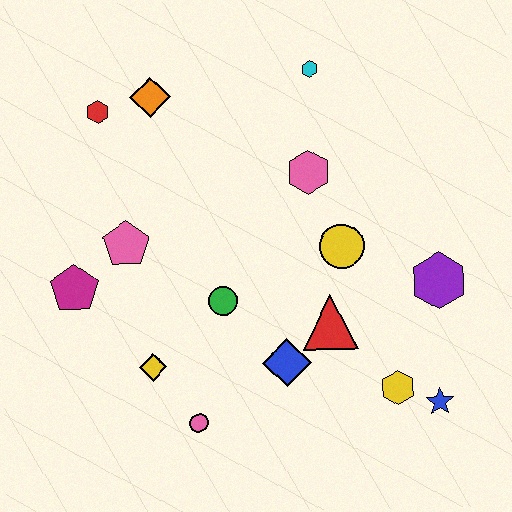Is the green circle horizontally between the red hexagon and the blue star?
Yes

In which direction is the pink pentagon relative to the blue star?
The pink pentagon is to the left of the blue star.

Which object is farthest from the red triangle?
The red hexagon is farthest from the red triangle.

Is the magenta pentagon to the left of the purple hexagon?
Yes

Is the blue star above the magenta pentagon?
No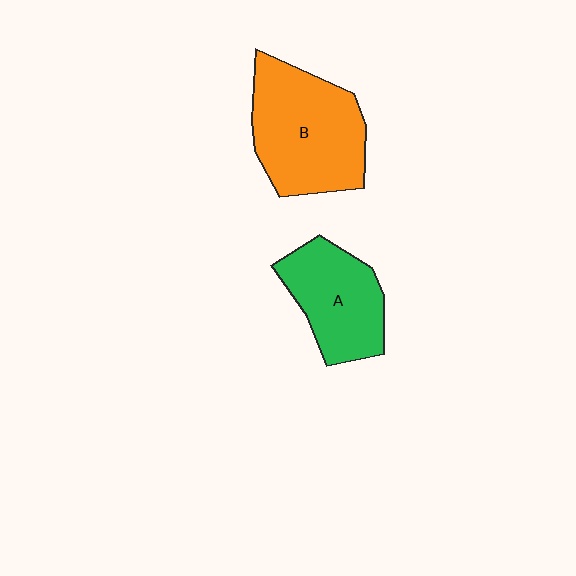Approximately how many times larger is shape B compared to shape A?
Approximately 1.4 times.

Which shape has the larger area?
Shape B (orange).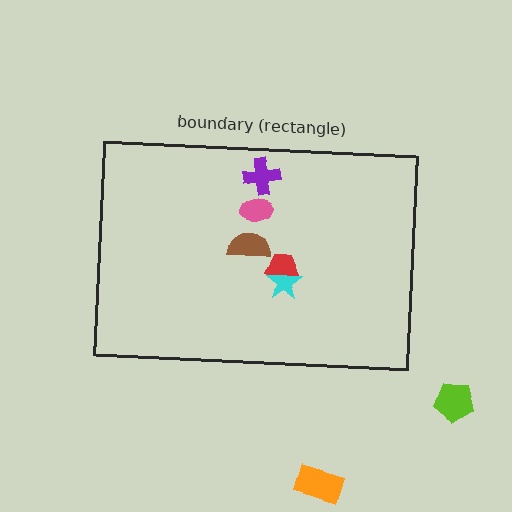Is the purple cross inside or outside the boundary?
Inside.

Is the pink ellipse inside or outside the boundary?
Inside.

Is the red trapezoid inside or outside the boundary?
Inside.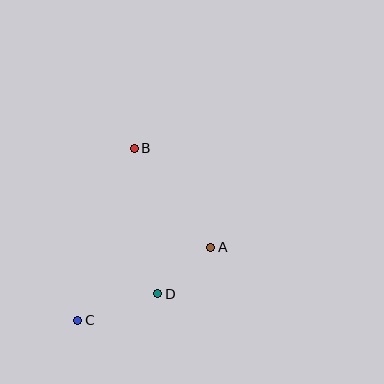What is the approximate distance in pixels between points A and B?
The distance between A and B is approximately 125 pixels.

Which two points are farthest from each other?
Points B and C are farthest from each other.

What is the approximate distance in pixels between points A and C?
The distance between A and C is approximately 152 pixels.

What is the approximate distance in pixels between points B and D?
The distance between B and D is approximately 148 pixels.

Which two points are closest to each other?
Points A and D are closest to each other.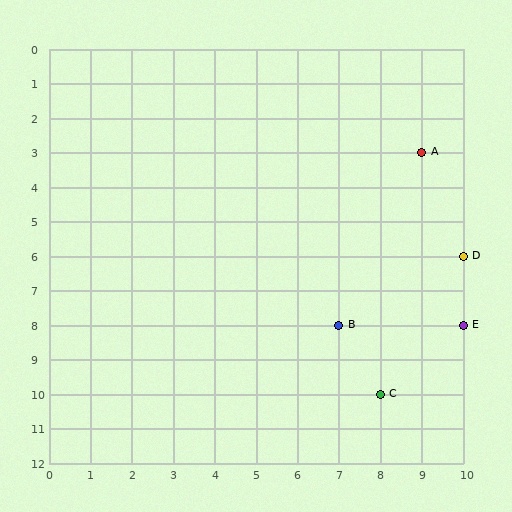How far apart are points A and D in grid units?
Points A and D are 1 column and 3 rows apart (about 3.2 grid units diagonally).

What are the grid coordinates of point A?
Point A is at grid coordinates (9, 3).